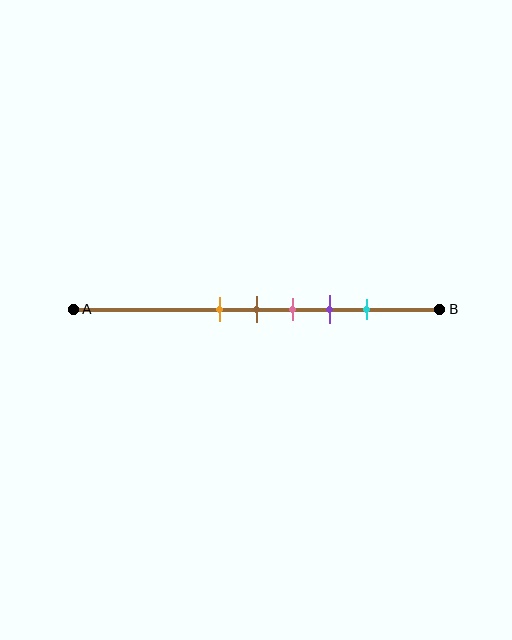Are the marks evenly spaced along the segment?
Yes, the marks are approximately evenly spaced.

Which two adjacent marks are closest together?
The orange and brown marks are the closest adjacent pair.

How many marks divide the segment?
There are 5 marks dividing the segment.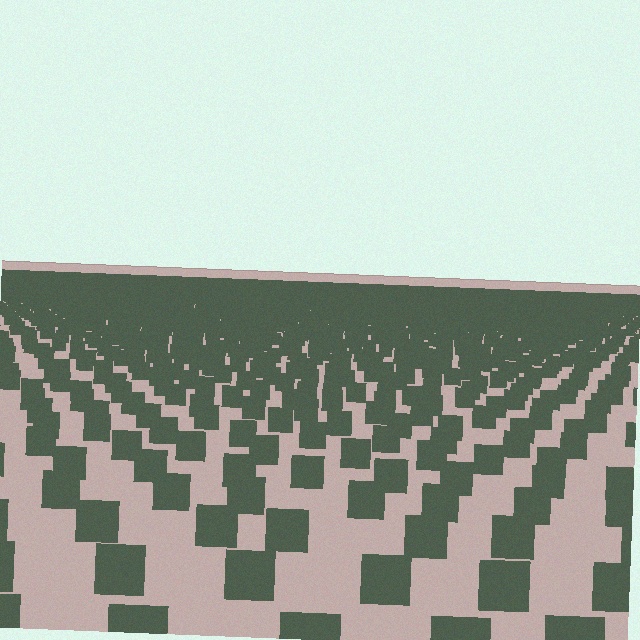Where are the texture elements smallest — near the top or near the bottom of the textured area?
Near the top.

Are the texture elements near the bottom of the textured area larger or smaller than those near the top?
Larger. Near the bottom, elements are closer to the viewer and appear at a bigger on-screen size.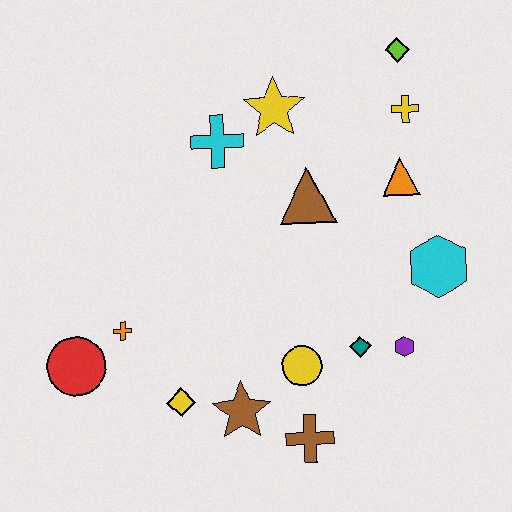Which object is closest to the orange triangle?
The yellow cross is closest to the orange triangle.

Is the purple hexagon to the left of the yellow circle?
No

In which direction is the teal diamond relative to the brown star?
The teal diamond is to the right of the brown star.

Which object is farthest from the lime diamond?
The red circle is farthest from the lime diamond.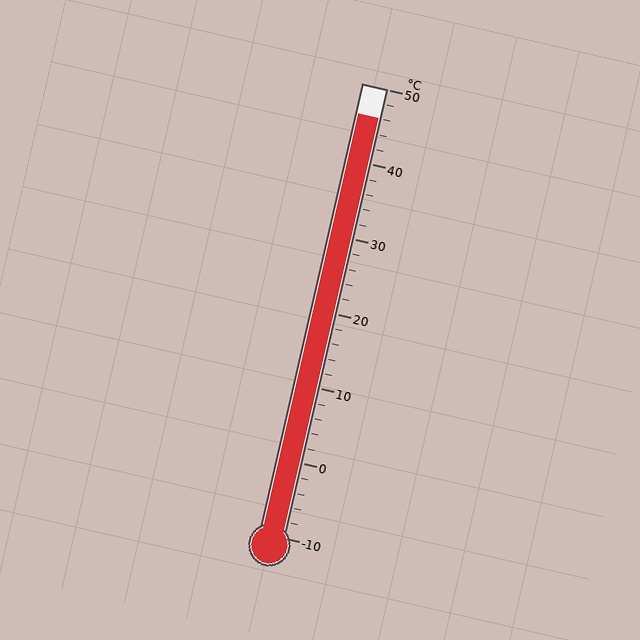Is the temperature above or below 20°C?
The temperature is above 20°C.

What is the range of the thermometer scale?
The thermometer scale ranges from -10°C to 50°C.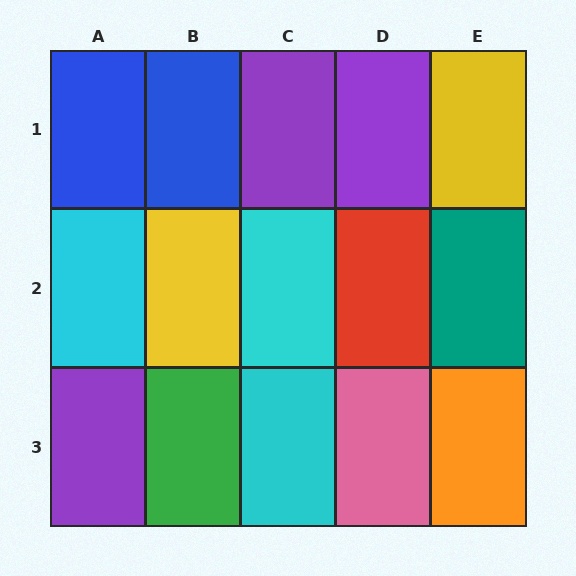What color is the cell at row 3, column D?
Pink.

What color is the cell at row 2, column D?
Red.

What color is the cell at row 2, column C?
Cyan.